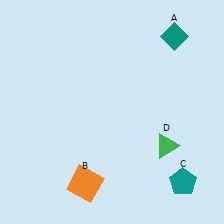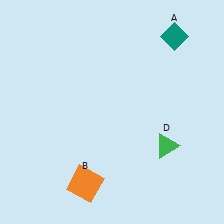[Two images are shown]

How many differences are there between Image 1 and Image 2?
There is 1 difference between the two images.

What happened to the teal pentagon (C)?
The teal pentagon (C) was removed in Image 2. It was in the bottom-right area of Image 1.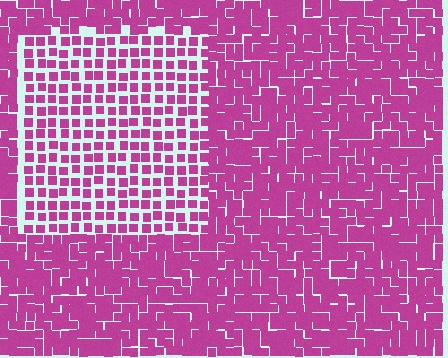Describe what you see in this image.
The image contains small magenta elements arranged at two different densities. A rectangle-shaped region is visible where the elements are less densely packed than the surrounding area.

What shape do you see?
I see a rectangle.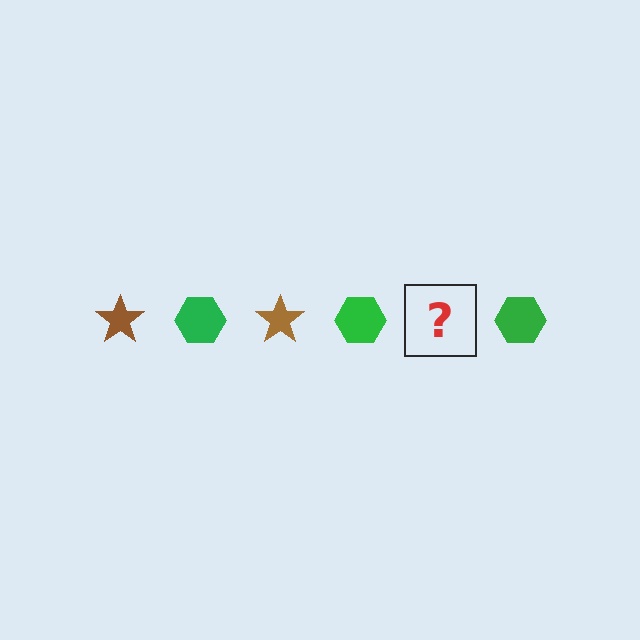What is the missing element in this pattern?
The missing element is a brown star.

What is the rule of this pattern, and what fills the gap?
The rule is that the pattern alternates between brown star and green hexagon. The gap should be filled with a brown star.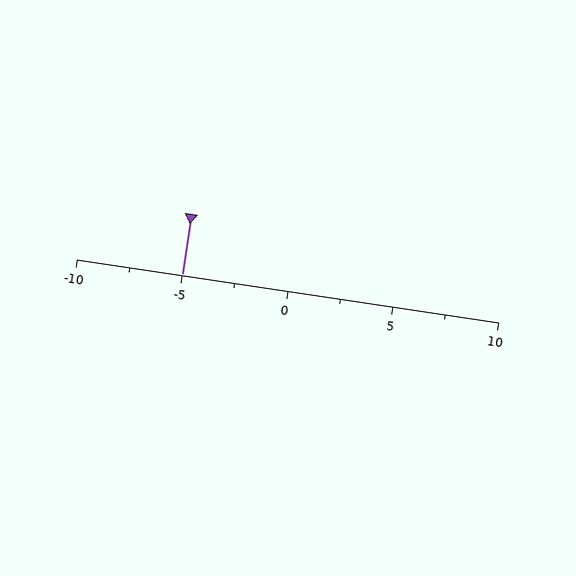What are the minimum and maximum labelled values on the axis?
The axis runs from -10 to 10.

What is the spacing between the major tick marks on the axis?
The major ticks are spaced 5 apart.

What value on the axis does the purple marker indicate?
The marker indicates approximately -5.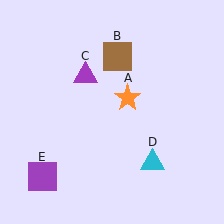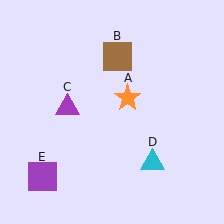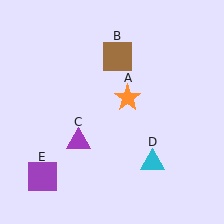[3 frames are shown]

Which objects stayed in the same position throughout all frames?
Orange star (object A) and brown square (object B) and cyan triangle (object D) and purple square (object E) remained stationary.